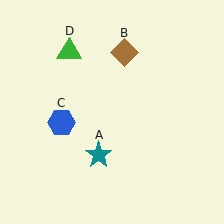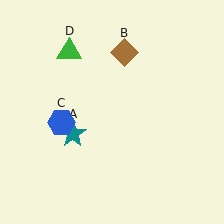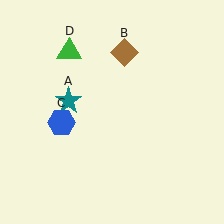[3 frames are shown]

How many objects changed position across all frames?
1 object changed position: teal star (object A).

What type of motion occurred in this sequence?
The teal star (object A) rotated clockwise around the center of the scene.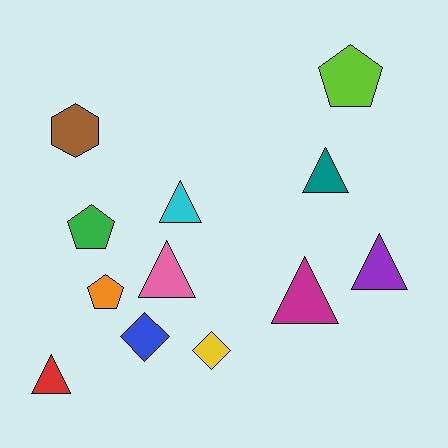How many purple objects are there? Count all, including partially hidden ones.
There is 1 purple object.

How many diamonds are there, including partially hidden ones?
There are 2 diamonds.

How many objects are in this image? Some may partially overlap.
There are 12 objects.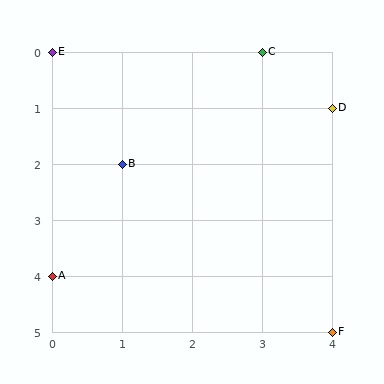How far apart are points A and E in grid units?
Points A and E are 4 rows apart.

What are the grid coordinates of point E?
Point E is at grid coordinates (0, 0).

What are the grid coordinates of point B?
Point B is at grid coordinates (1, 2).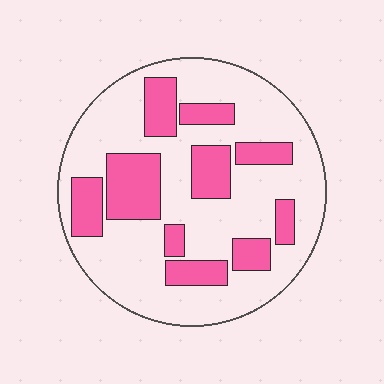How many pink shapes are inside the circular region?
10.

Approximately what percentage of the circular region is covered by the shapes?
Approximately 30%.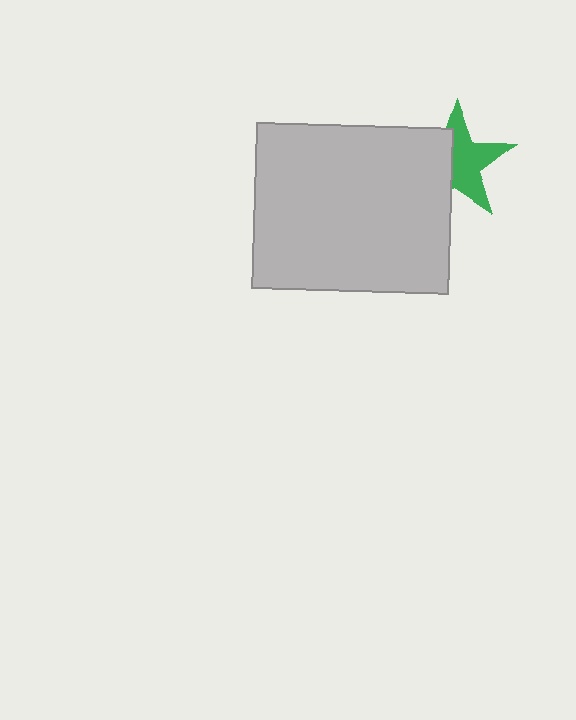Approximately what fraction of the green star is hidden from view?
Roughly 44% of the green star is hidden behind the light gray rectangle.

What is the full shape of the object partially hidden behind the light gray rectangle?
The partially hidden object is a green star.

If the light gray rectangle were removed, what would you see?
You would see the complete green star.